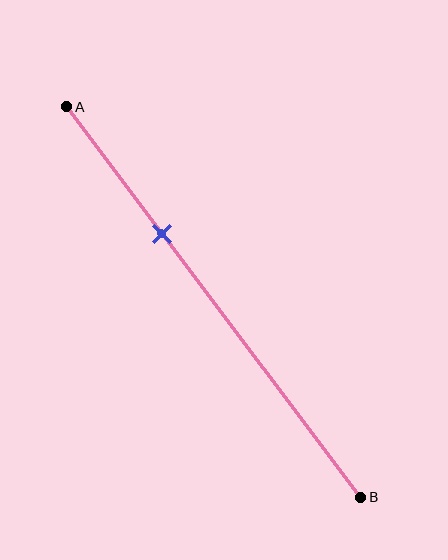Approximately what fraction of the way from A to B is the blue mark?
The blue mark is approximately 35% of the way from A to B.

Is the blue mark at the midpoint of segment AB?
No, the mark is at about 35% from A, not at the 50% midpoint.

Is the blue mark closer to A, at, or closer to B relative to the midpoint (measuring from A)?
The blue mark is closer to point A than the midpoint of segment AB.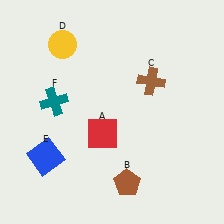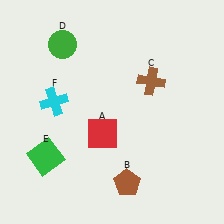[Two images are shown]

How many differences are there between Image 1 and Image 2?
There are 3 differences between the two images.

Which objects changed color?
D changed from yellow to green. E changed from blue to green. F changed from teal to cyan.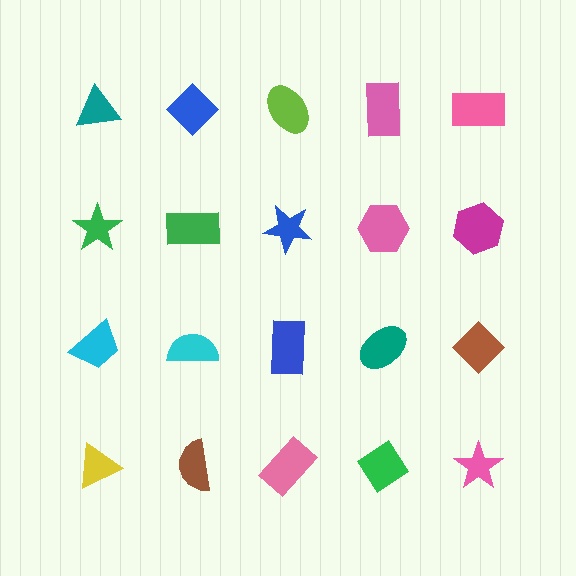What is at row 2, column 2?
A green rectangle.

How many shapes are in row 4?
5 shapes.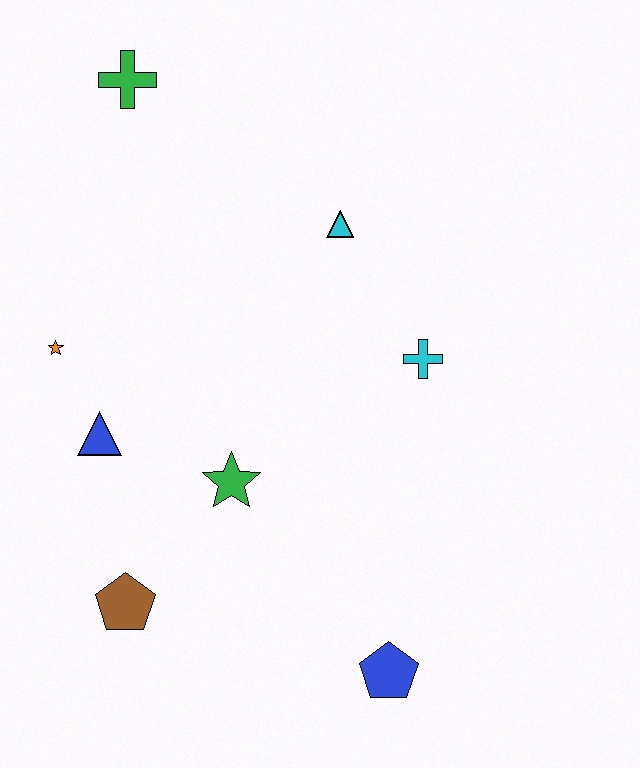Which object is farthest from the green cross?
The blue pentagon is farthest from the green cross.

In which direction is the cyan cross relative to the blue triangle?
The cyan cross is to the right of the blue triangle.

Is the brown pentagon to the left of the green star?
Yes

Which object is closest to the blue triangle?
The orange star is closest to the blue triangle.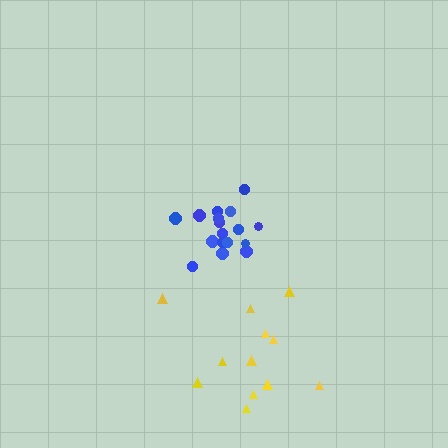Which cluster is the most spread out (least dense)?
Yellow.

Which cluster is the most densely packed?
Blue.